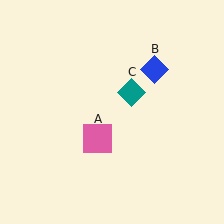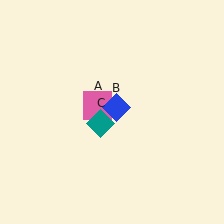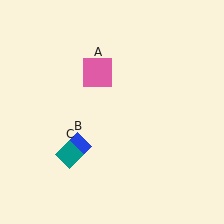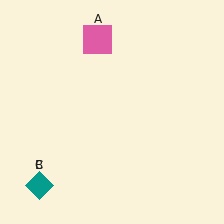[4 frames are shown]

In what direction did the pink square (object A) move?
The pink square (object A) moved up.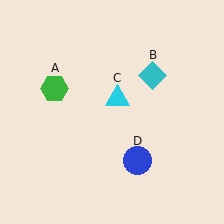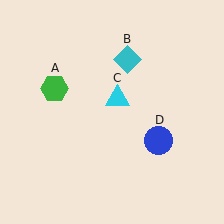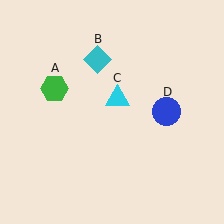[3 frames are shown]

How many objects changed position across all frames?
2 objects changed position: cyan diamond (object B), blue circle (object D).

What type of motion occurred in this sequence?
The cyan diamond (object B), blue circle (object D) rotated counterclockwise around the center of the scene.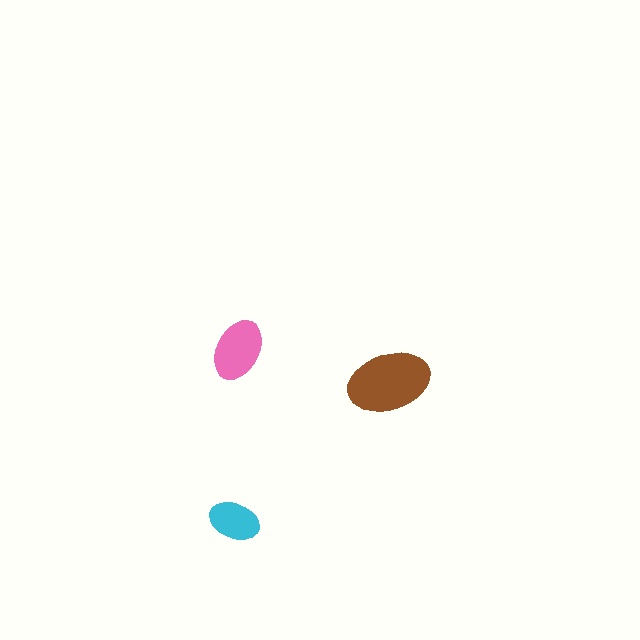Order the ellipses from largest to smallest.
the brown one, the pink one, the cyan one.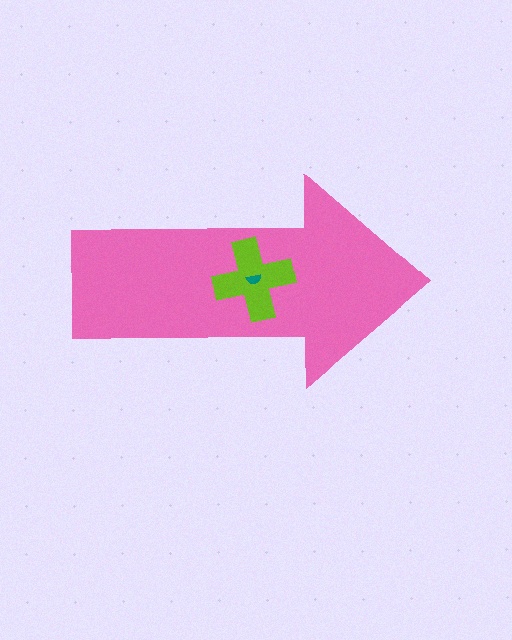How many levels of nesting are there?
3.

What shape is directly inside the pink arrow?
The lime cross.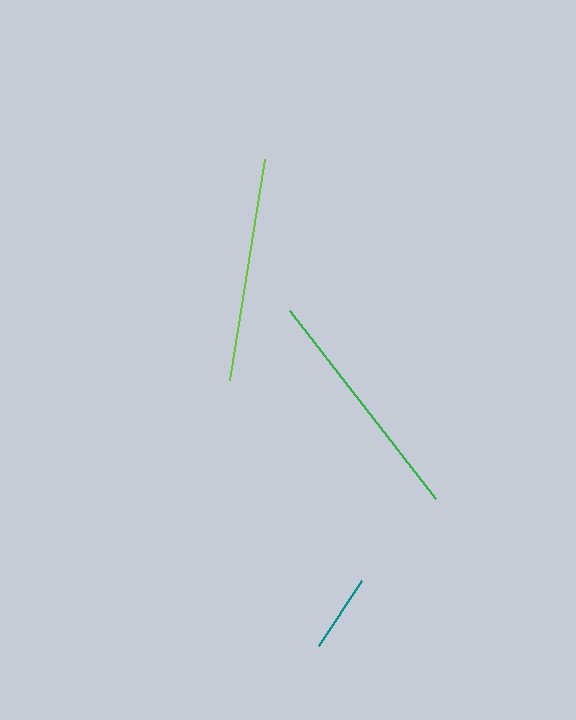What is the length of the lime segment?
The lime segment is approximately 224 pixels long.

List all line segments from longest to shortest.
From longest to shortest: green, lime, teal.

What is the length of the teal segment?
The teal segment is approximately 78 pixels long.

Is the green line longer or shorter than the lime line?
The green line is longer than the lime line.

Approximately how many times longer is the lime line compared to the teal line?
The lime line is approximately 2.9 times the length of the teal line.